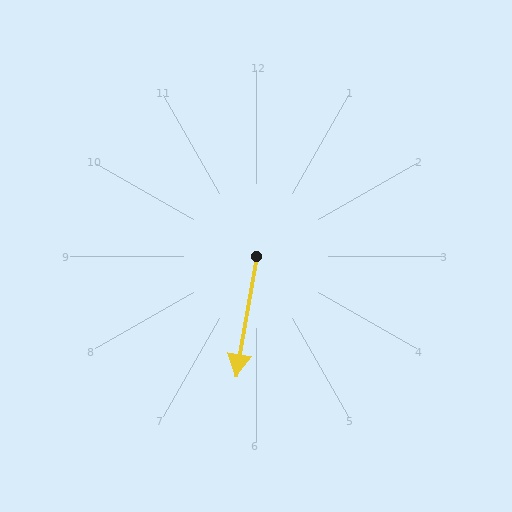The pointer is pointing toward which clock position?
Roughly 6 o'clock.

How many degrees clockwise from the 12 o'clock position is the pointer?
Approximately 190 degrees.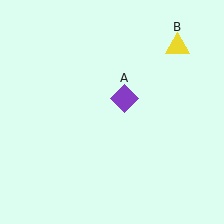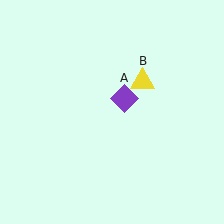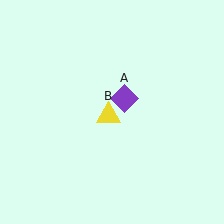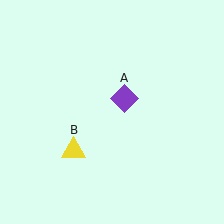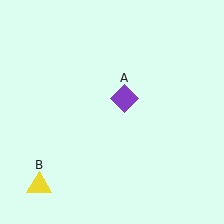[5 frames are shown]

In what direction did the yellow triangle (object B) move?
The yellow triangle (object B) moved down and to the left.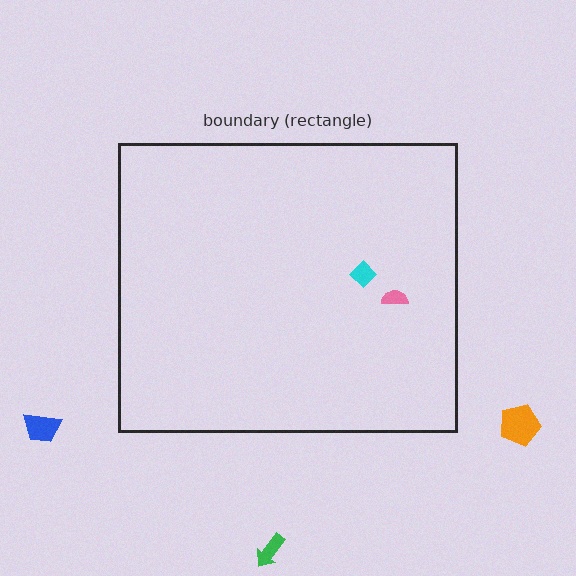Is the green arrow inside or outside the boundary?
Outside.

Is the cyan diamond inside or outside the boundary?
Inside.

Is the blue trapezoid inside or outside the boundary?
Outside.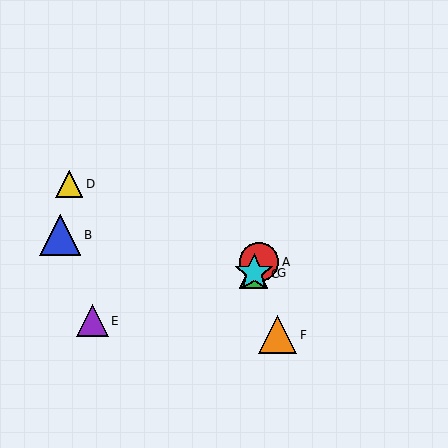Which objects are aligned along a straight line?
Objects A, C, G are aligned along a straight line.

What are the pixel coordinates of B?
Object B is at (60, 235).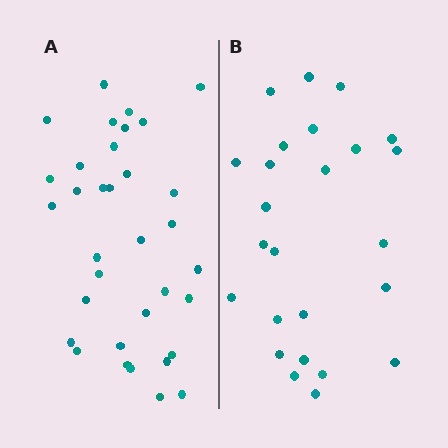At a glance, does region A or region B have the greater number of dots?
Region A (the left region) has more dots.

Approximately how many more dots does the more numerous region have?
Region A has roughly 8 or so more dots than region B.